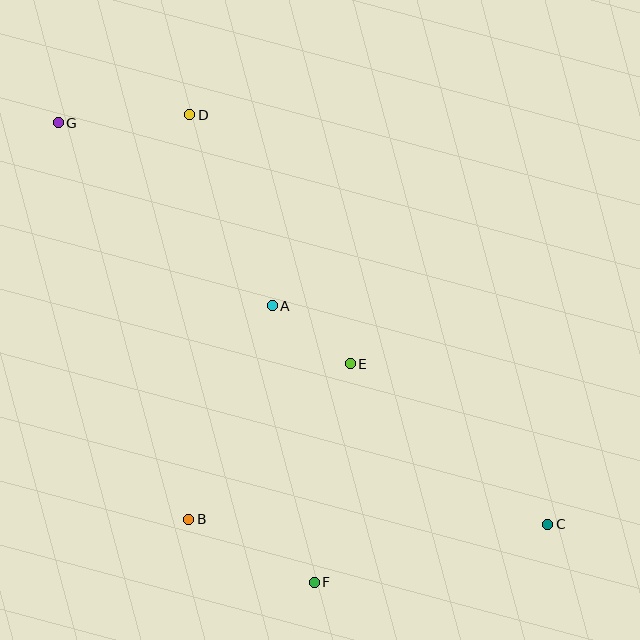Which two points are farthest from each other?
Points C and G are farthest from each other.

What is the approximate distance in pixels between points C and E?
The distance between C and E is approximately 254 pixels.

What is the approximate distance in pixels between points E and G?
The distance between E and G is approximately 379 pixels.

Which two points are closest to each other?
Points A and E are closest to each other.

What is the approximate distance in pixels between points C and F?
The distance between C and F is approximately 240 pixels.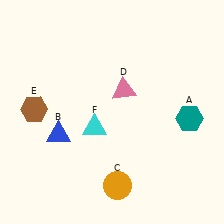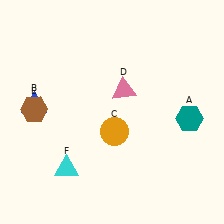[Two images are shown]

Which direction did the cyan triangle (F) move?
The cyan triangle (F) moved down.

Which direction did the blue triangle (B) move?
The blue triangle (B) moved up.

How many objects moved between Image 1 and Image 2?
3 objects moved between the two images.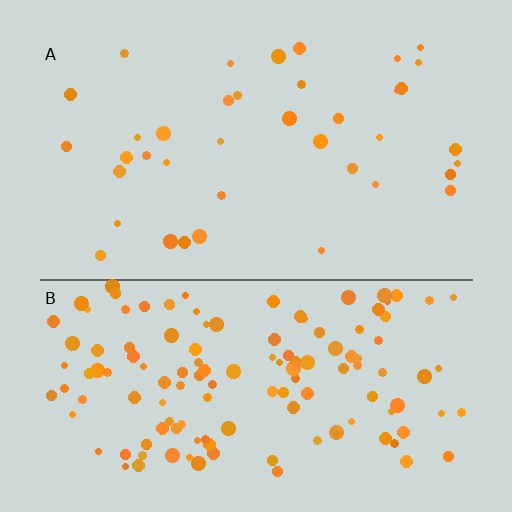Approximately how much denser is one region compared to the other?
Approximately 3.6× — region B over region A.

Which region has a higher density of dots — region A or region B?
B (the bottom).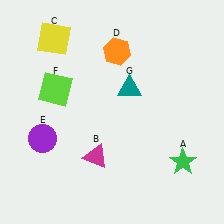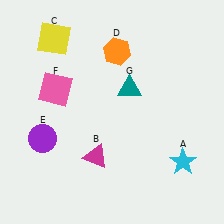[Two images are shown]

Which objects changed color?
A changed from green to cyan. F changed from lime to pink.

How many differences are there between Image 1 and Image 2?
There are 2 differences between the two images.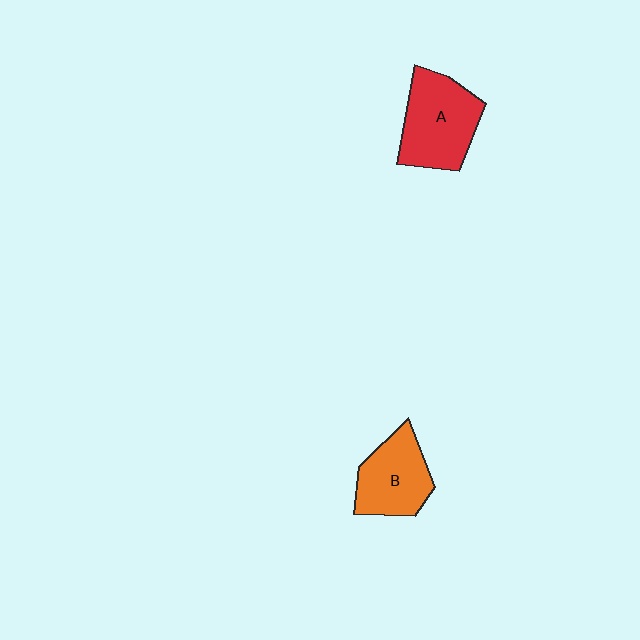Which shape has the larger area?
Shape A (red).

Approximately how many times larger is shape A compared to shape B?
Approximately 1.2 times.